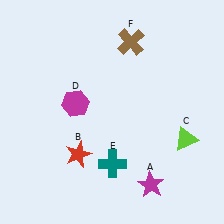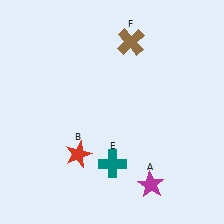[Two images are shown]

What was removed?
The magenta hexagon (D), the lime triangle (C) were removed in Image 2.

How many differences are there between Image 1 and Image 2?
There are 2 differences between the two images.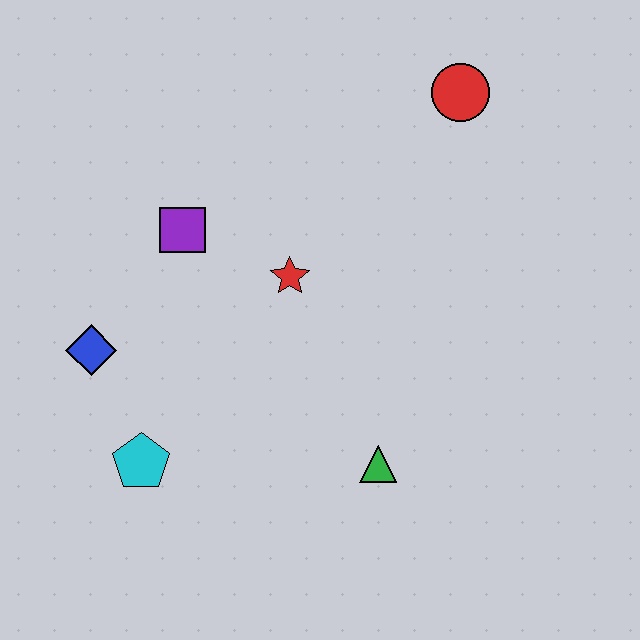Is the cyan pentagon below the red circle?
Yes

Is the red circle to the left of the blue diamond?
No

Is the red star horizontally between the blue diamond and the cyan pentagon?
No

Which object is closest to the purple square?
The red star is closest to the purple square.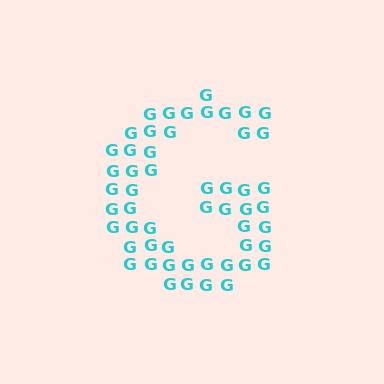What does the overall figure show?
The overall figure shows the letter G.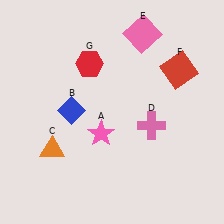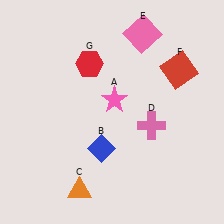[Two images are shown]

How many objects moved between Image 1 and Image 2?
3 objects moved between the two images.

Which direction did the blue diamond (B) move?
The blue diamond (B) moved down.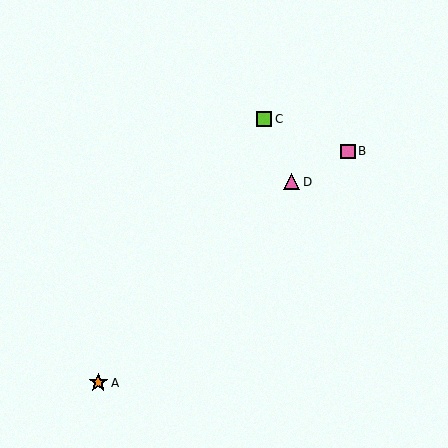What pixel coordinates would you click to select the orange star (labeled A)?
Click at (99, 382) to select the orange star A.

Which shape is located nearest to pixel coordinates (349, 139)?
The pink square (labeled B) at (348, 152) is nearest to that location.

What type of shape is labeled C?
Shape C is a lime square.